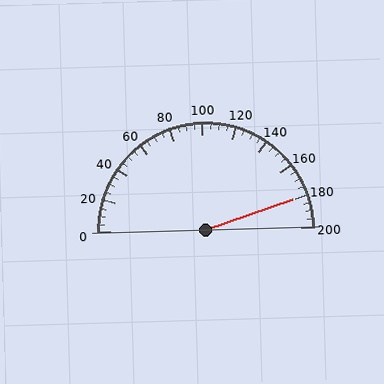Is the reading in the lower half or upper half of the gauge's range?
The reading is in the upper half of the range (0 to 200).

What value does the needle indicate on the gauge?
The needle indicates approximately 180.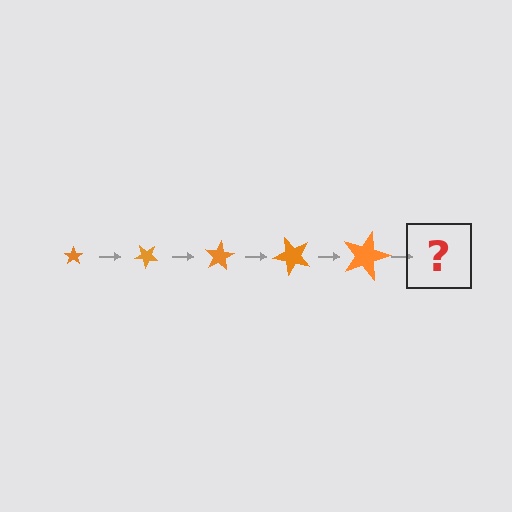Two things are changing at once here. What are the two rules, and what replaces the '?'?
The two rules are that the star grows larger each step and it rotates 40 degrees each step. The '?' should be a star, larger than the previous one and rotated 200 degrees from the start.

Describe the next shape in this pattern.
It should be a star, larger than the previous one and rotated 200 degrees from the start.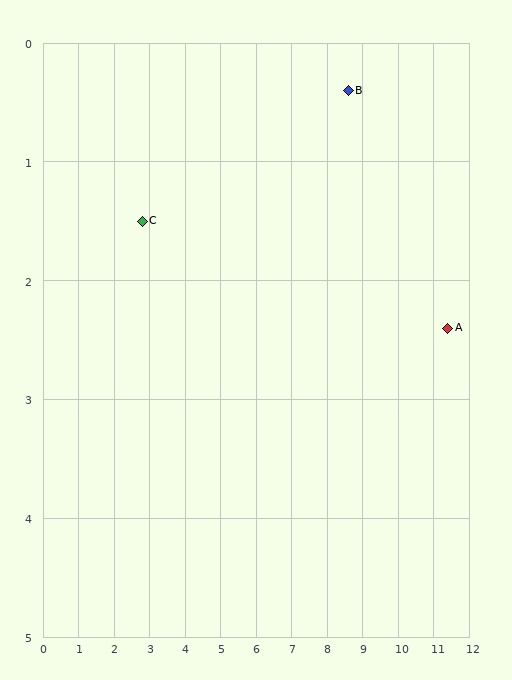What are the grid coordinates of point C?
Point C is at approximately (2.8, 1.5).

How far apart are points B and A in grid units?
Points B and A are about 3.4 grid units apart.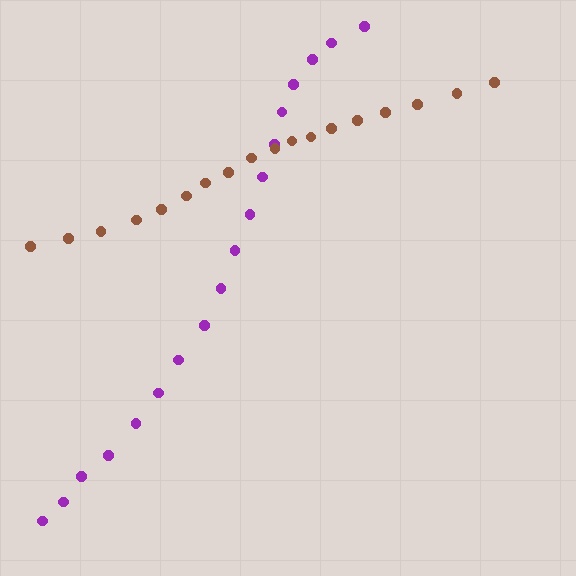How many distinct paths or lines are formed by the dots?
There are 2 distinct paths.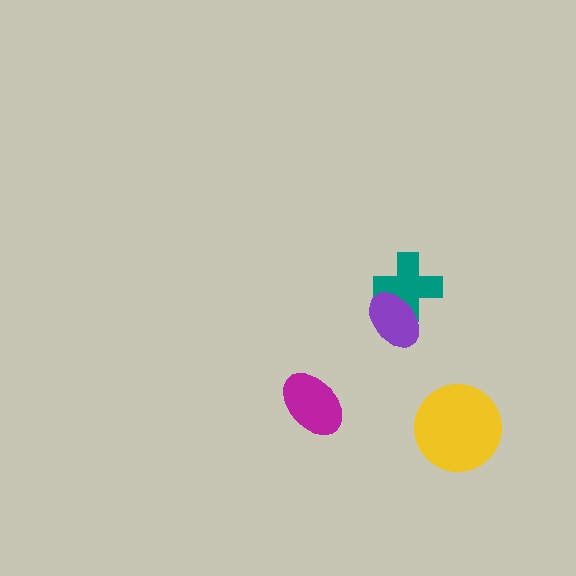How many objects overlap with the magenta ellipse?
0 objects overlap with the magenta ellipse.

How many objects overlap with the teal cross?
1 object overlaps with the teal cross.